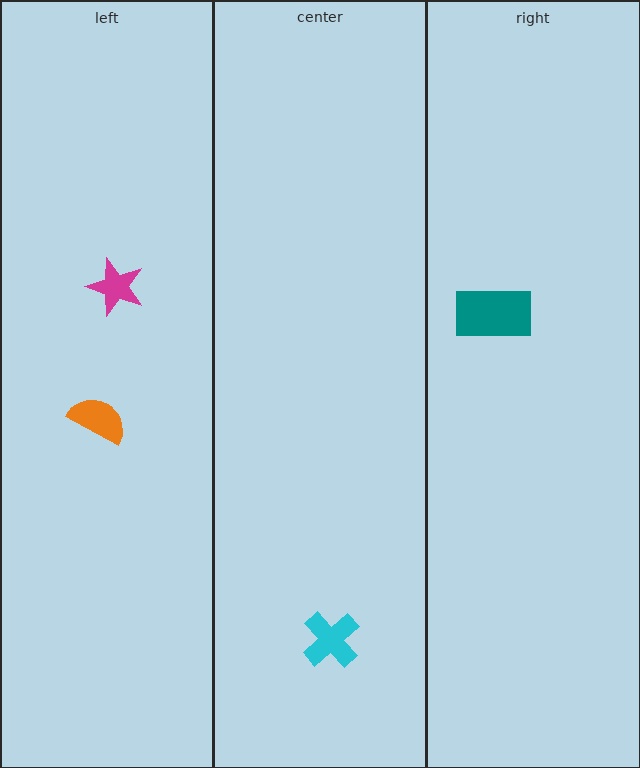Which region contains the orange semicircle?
The left region.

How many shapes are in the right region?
1.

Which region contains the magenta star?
The left region.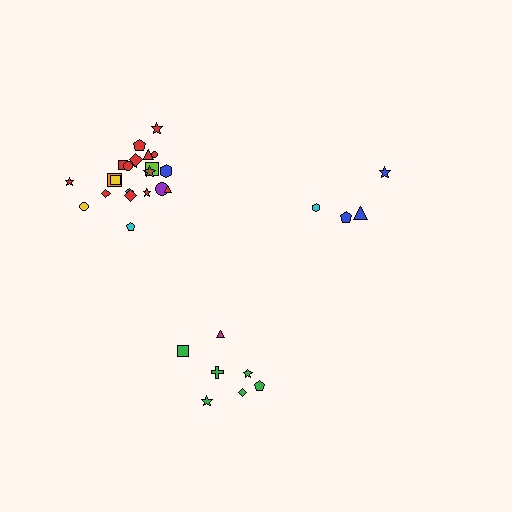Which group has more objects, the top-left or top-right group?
The top-left group.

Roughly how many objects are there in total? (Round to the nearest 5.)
Roughly 35 objects in total.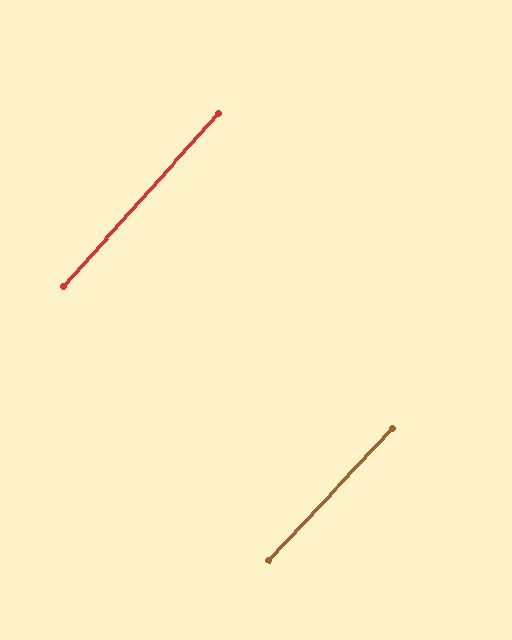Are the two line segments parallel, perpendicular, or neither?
Parallel — their directions differ by only 1.2°.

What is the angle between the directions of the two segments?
Approximately 1 degree.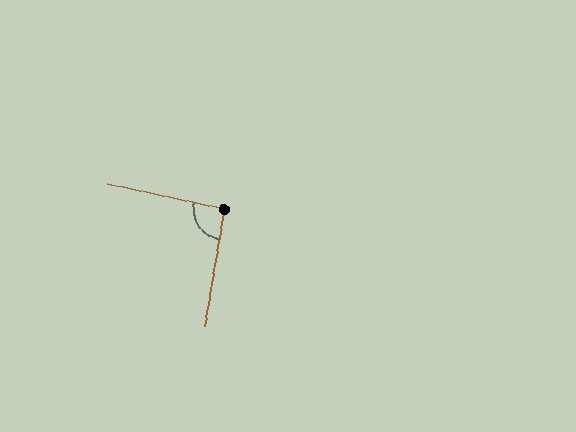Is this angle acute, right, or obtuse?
It is approximately a right angle.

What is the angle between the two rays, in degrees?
Approximately 92 degrees.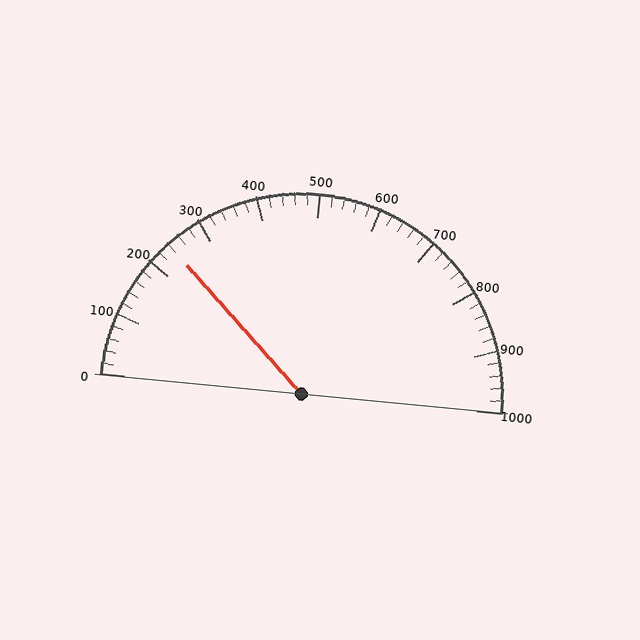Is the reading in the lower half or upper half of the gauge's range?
The reading is in the lower half of the range (0 to 1000).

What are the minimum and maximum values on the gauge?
The gauge ranges from 0 to 1000.